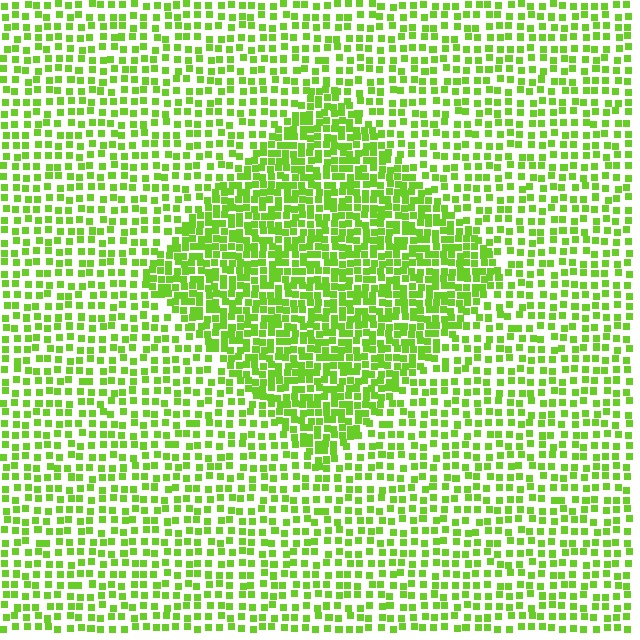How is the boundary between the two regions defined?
The boundary is defined by a change in element density (approximately 1.9x ratio). All elements are the same color, size, and shape.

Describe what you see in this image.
The image contains small lime elements arranged at two different densities. A diamond-shaped region is visible where the elements are more densely packed than the surrounding area.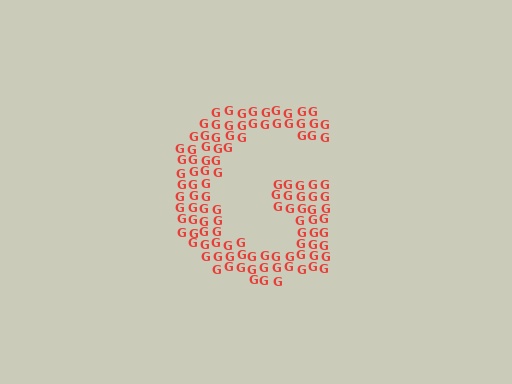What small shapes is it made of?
It is made of small letter G's.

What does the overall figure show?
The overall figure shows the letter G.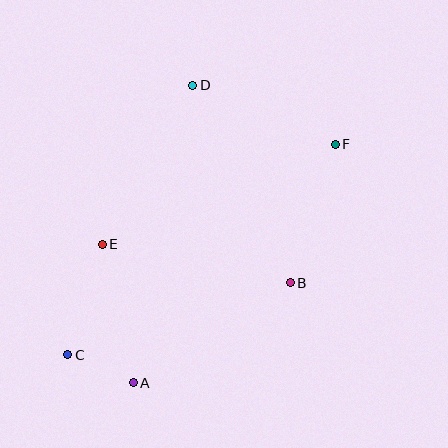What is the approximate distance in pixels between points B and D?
The distance between B and D is approximately 220 pixels.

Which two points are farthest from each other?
Points C and F are farthest from each other.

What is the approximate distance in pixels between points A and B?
The distance between A and B is approximately 186 pixels.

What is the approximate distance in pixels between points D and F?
The distance between D and F is approximately 154 pixels.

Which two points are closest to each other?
Points A and C are closest to each other.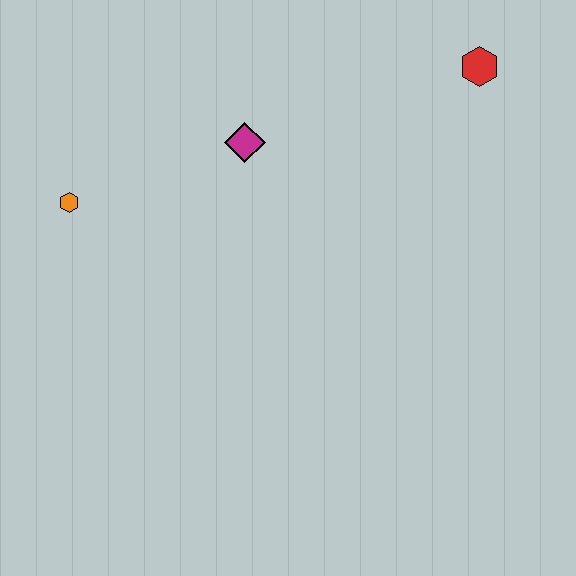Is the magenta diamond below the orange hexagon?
No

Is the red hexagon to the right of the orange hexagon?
Yes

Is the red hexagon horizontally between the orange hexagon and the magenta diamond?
No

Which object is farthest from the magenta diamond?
The red hexagon is farthest from the magenta diamond.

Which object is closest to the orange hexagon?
The magenta diamond is closest to the orange hexagon.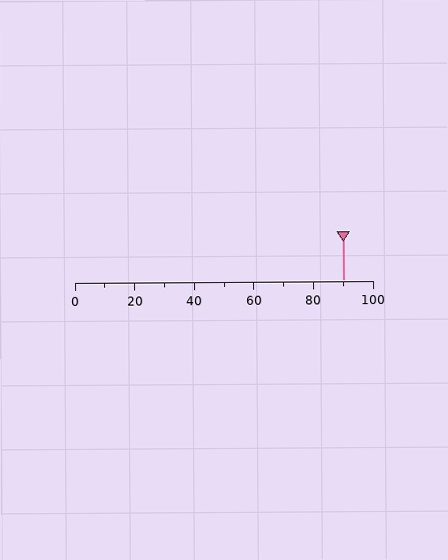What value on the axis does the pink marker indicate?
The marker indicates approximately 90.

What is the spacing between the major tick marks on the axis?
The major ticks are spaced 20 apart.